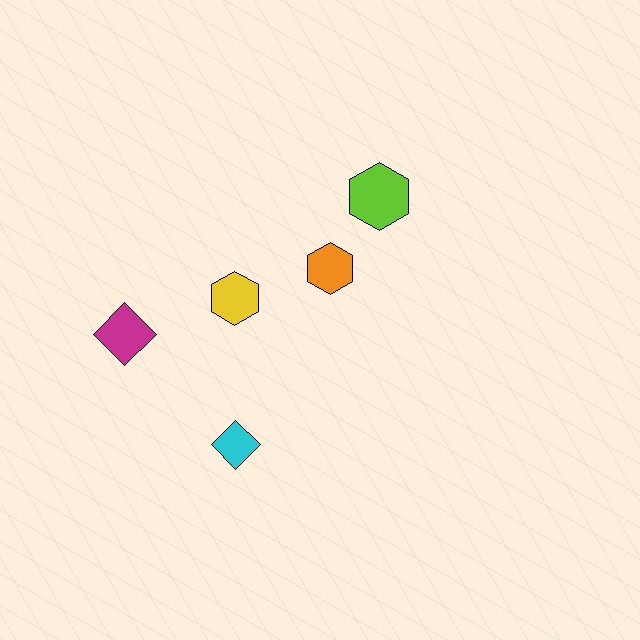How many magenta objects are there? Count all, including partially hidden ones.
There is 1 magenta object.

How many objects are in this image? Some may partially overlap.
There are 5 objects.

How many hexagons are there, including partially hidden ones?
There are 3 hexagons.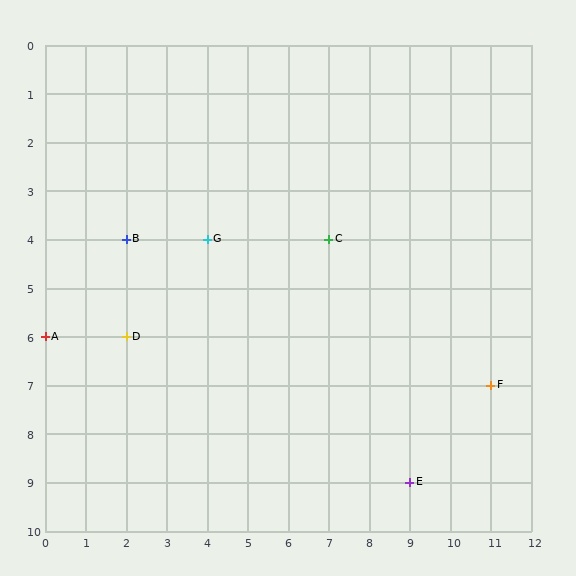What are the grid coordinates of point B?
Point B is at grid coordinates (2, 4).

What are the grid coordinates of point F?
Point F is at grid coordinates (11, 7).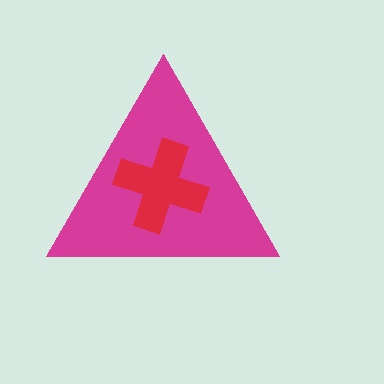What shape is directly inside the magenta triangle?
The red cross.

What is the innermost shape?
The red cross.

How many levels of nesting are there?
2.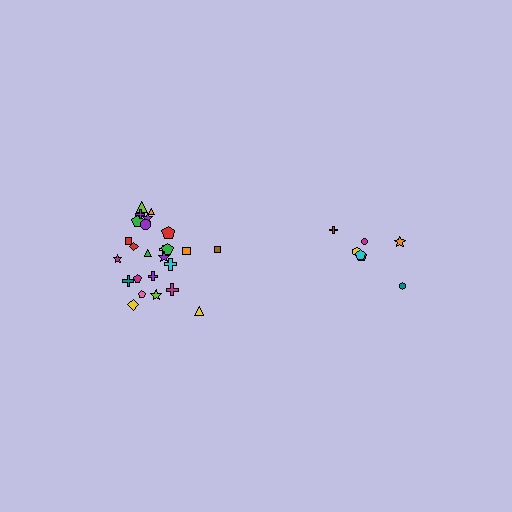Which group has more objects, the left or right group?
The left group.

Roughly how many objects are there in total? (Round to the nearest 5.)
Roughly 30 objects in total.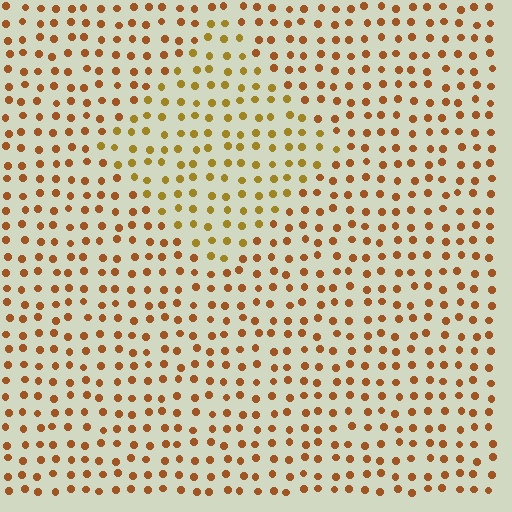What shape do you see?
I see a diamond.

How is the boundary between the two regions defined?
The boundary is defined purely by a slight shift in hue (about 24 degrees). Spacing, size, and orientation are identical on both sides.